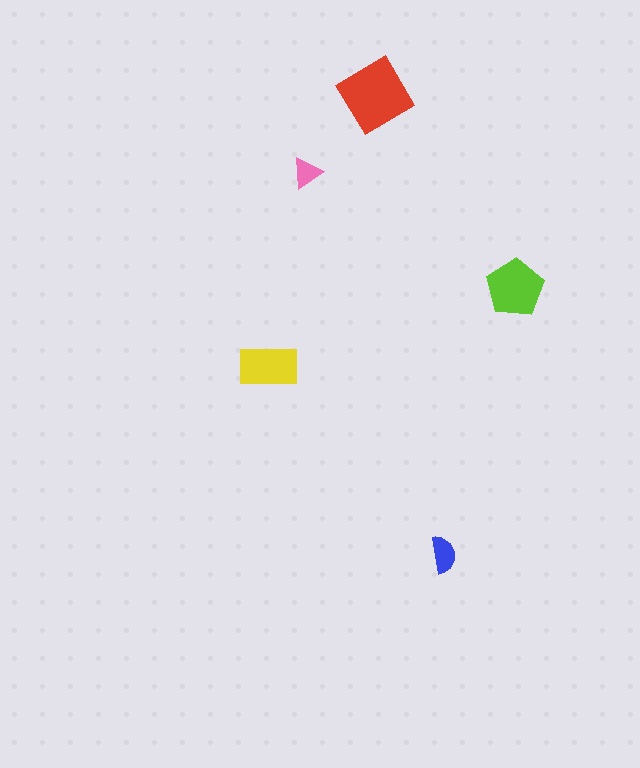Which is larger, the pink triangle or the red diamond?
The red diamond.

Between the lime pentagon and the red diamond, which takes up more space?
The red diamond.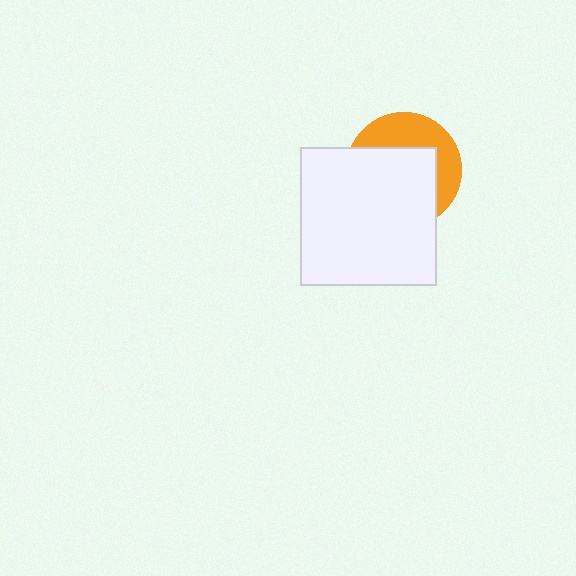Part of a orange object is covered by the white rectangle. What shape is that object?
It is a circle.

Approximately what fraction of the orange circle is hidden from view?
Roughly 62% of the orange circle is hidden behind the white rectangle.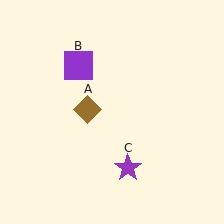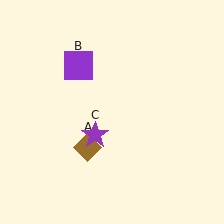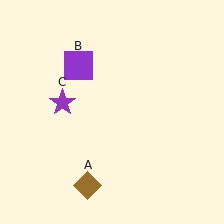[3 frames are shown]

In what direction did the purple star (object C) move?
The purple star (object C) moved up and to the left.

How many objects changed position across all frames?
2 objects changed position: brown diamond (object A), purple star (object C).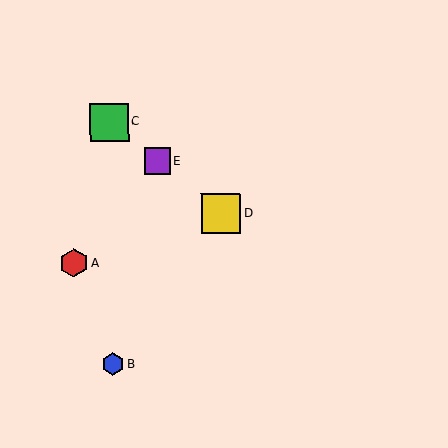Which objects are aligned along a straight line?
Objects C, D, E are aligned along a straight line.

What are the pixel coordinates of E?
Object E is at (157, 161).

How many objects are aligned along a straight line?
3 objects (C, D, E) are aligned along a straight line.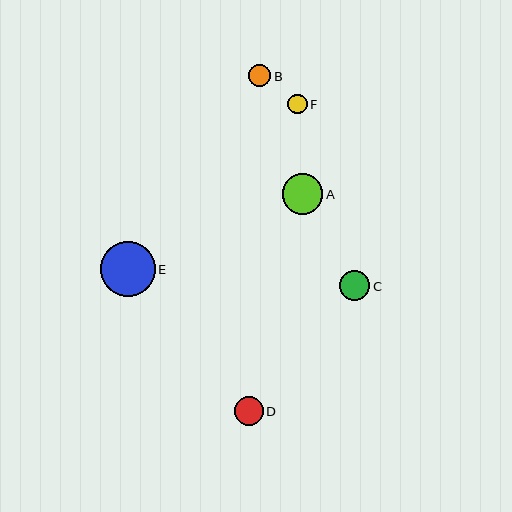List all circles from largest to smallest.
From largest to smallest: E, A, C, D, B, F.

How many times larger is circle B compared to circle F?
Circle B is approximately 1.1 times the size of circle F.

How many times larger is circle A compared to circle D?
Circle A is approximately 1.4 times the size of circle D.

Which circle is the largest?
Circle E is the largest with a size of approximately 55 pixels.